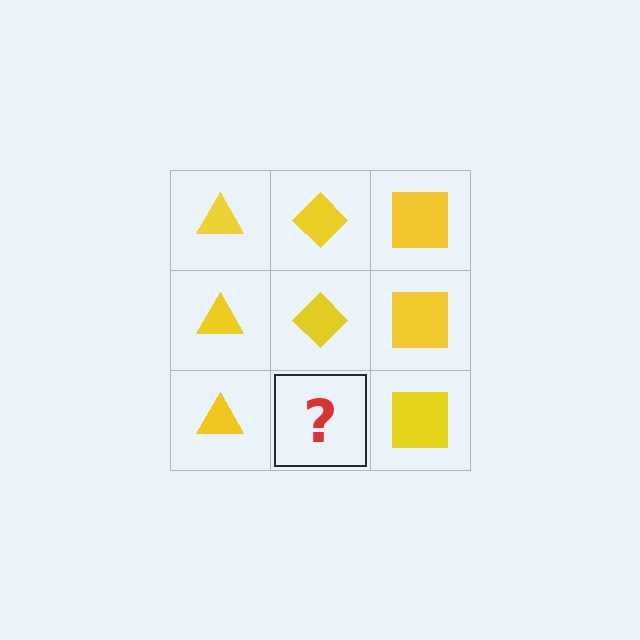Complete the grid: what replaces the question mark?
The question mark should be replaced with a yellow diamond.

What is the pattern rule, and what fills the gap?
The rule is that each column has a consistent shape. The gap should be filled with a yellow diamond.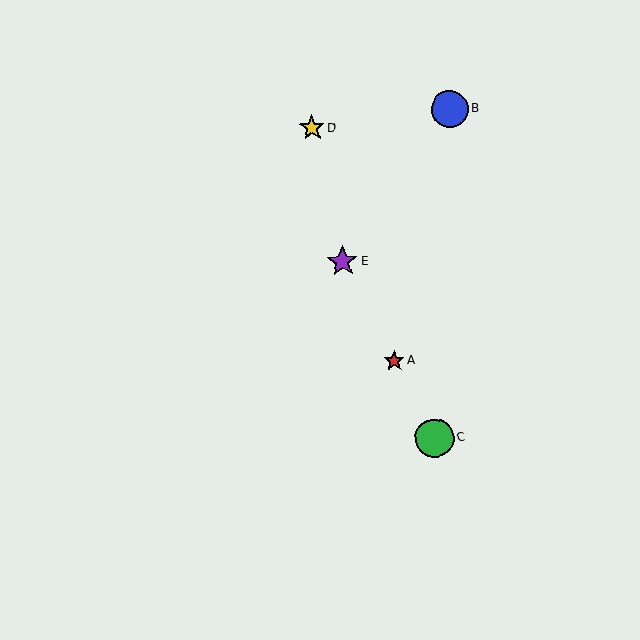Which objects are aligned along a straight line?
Objects A, C, E are aligned along a straight line.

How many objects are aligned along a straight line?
3 objects (A, C, E) are aligned along a straight line.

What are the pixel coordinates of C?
Object C is at (434, 438).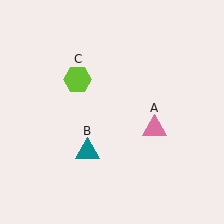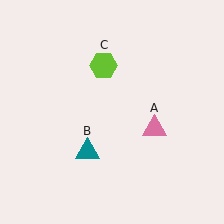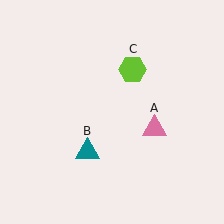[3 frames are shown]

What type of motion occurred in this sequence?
The lime hexagon (object C) rotated clockwise around the center of the scene.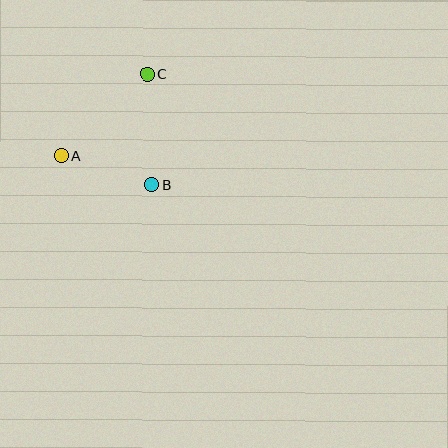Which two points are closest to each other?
Points A and B are closest to each other.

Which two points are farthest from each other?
Points A and C are farthest from each other.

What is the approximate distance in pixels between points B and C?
The distance between B and C is approximately 110 pixels.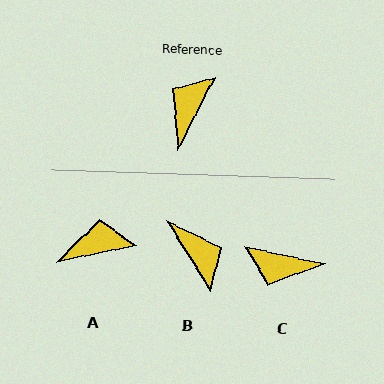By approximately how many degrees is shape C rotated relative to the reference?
Approximately 105 degrees counter-clockwise.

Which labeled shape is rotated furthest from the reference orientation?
B, about 120 degrees away.